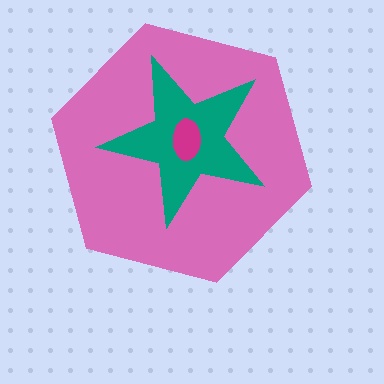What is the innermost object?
The magenta ellipse.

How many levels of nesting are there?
3.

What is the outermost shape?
The pink hexagon.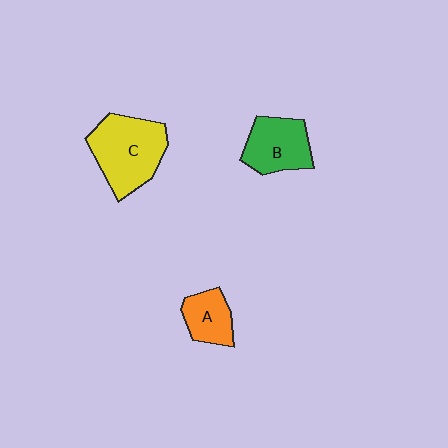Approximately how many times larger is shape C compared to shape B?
Approximately 1.4 times.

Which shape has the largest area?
Shape C (yellow).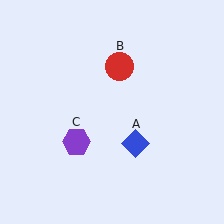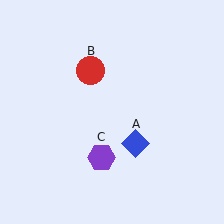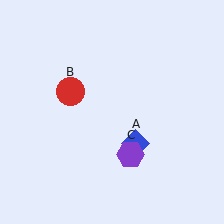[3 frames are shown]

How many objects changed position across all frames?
2 objects changed position: red circle (object B), purple hexagon (object C).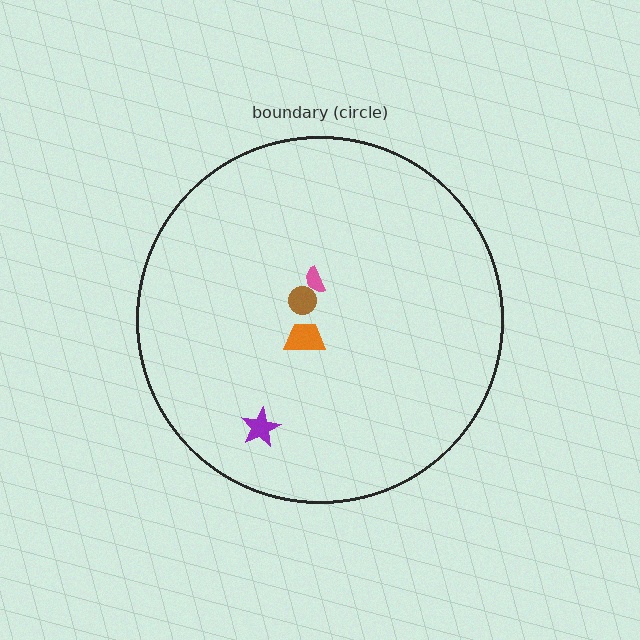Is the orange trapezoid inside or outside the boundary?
Inside.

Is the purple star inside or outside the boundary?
Inside.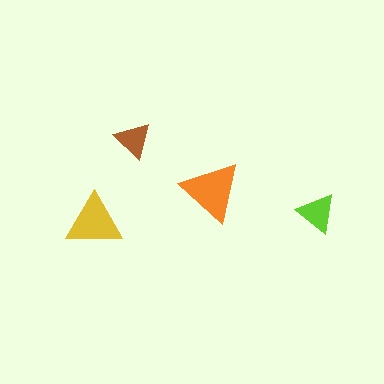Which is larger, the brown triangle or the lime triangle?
The lime one.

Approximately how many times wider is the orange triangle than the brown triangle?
About 1.5 times wider.